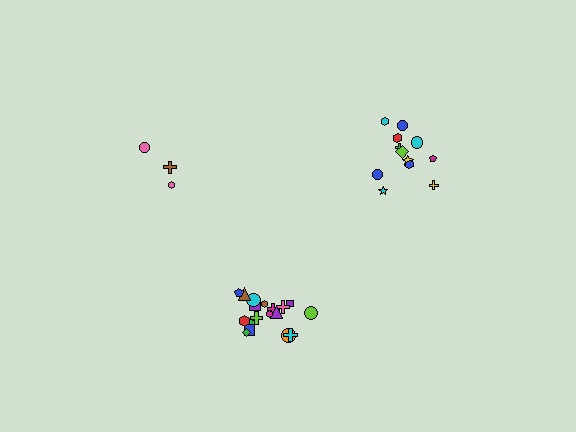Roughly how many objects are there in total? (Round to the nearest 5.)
Roughly 35 objects in total.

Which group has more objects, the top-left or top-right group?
The top-right group.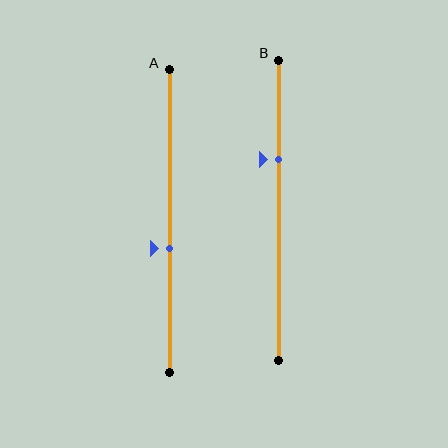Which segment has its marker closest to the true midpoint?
Segment A has its marker closest to the true midpoint.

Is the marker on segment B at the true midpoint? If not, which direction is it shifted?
No, the marker on segment B is shifted upward by about 17% of the segment length.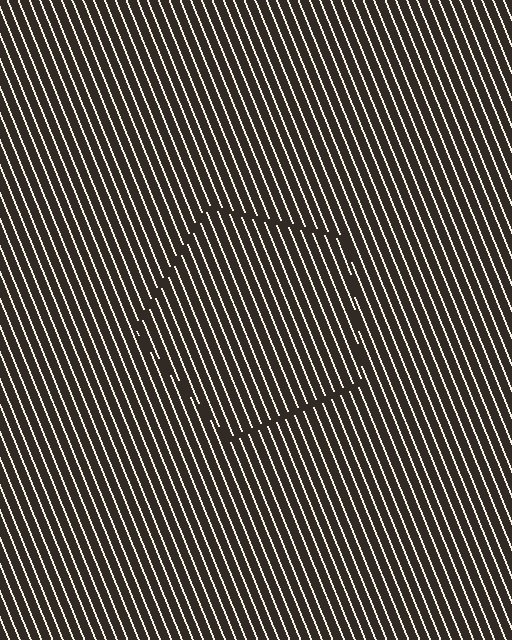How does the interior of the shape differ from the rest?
The interior of the shape contains the same grating, shifted by half a period — the contour is defined by the phase discontinuity where line-ends from the inner and outer gratings abut.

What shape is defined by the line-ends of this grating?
An illusory pentagon. The interior of the shape contains the same grating, shifted by half a period — the contour is defined by the phase discontinuity where line-ends from the inner and outer gratings abut.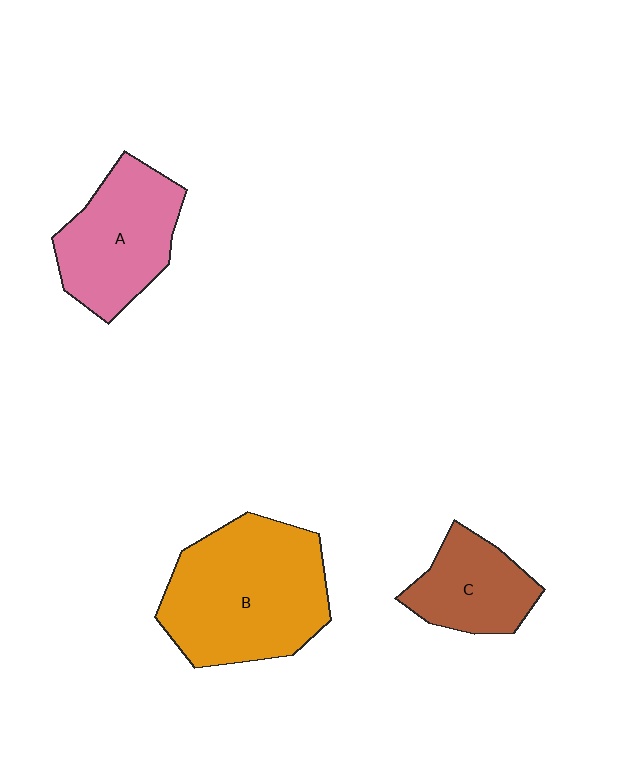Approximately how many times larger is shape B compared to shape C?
Approximately 2.1 times.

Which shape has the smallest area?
Shape C (brown).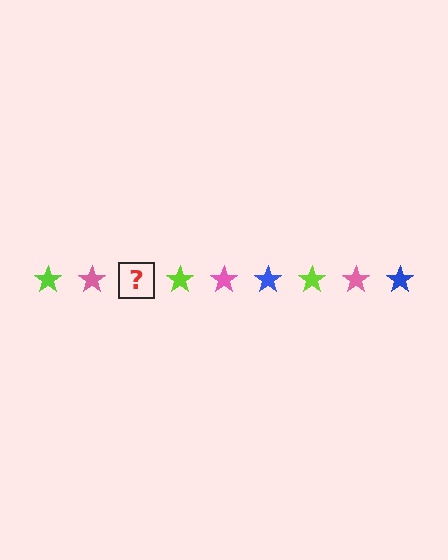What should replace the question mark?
The question mark should be replaced with a blue star.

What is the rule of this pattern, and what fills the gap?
The rule is that the pattern cycles through lime, pink, blue stars. The gap should be filled with a blue star.